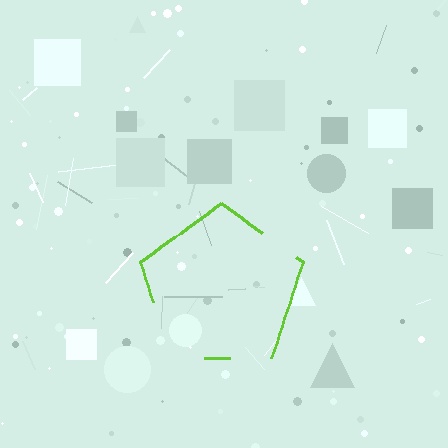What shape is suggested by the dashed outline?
The dashed outline suggests a pentagon.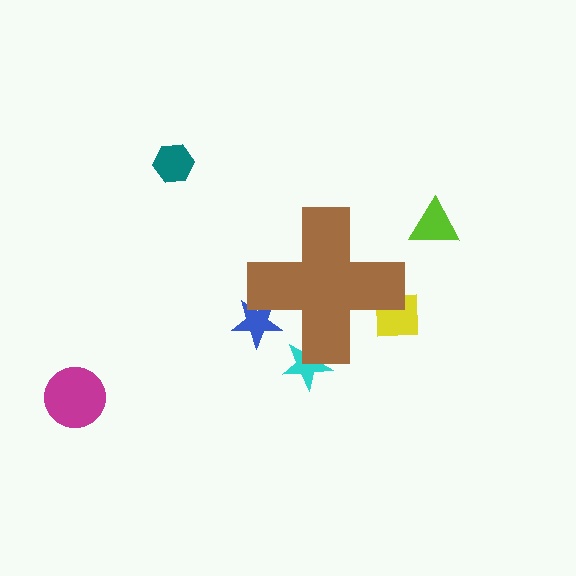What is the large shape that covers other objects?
A brown cross.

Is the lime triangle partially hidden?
No, the lime triangle is fully visible.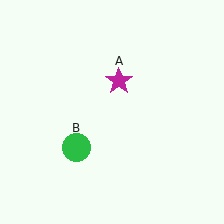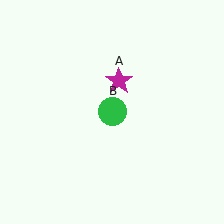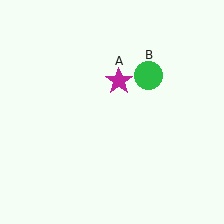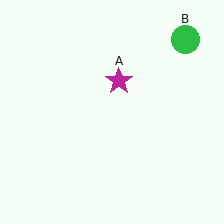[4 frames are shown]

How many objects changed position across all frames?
1 object changed position: green circle (object B).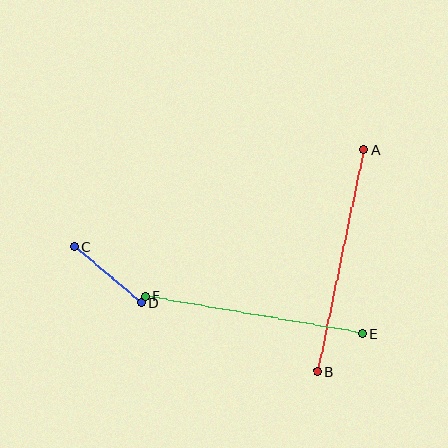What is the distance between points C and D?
The distance is approximately 87 pixels.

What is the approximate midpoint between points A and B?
The midpoint is at approximately (341, 260) pixels.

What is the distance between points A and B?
The distance is approximately 227 pixels.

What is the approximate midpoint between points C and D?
The midpoint is at approximately (108, 274) pixels.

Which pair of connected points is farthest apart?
Points A and B are farthest apart.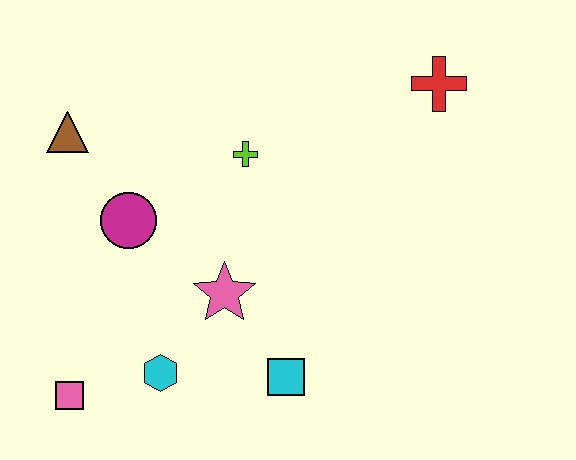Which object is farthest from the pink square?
The red cross is farthest from the pink square.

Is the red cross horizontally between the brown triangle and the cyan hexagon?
No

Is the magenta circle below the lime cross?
Yes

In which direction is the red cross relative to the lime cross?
The red cross is to the right of the lime cross.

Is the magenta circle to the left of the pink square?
No